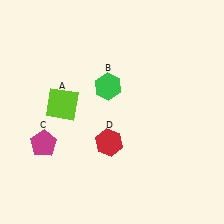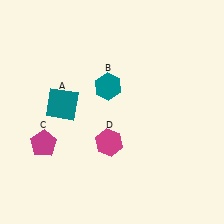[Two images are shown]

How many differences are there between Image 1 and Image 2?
There are 3 differences between the two images.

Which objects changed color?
A changed from lime to teal. B changed from green to teal. D changed from red to magenta.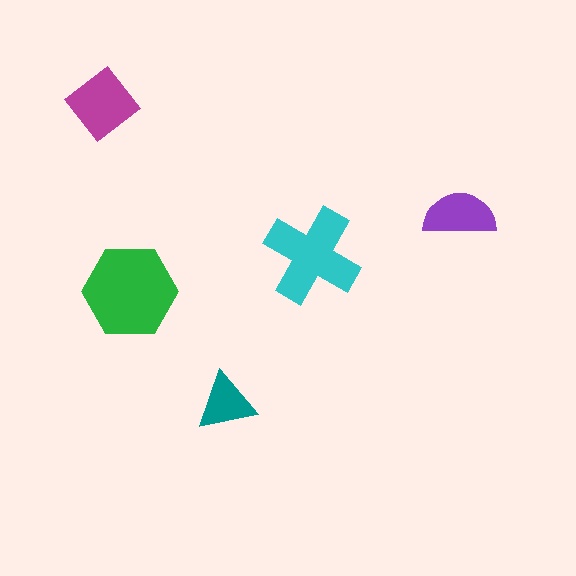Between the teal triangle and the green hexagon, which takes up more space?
The green hexagon.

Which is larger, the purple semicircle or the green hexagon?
The green hexagon.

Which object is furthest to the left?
The magenta diamond is leftmost.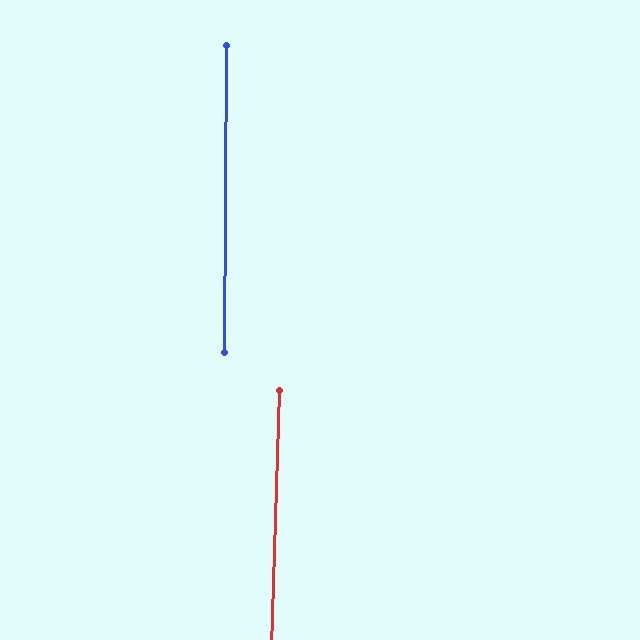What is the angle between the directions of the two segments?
Approximately 1 degree.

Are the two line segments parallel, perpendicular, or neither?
Parallel — their directions differ by only 1.4°.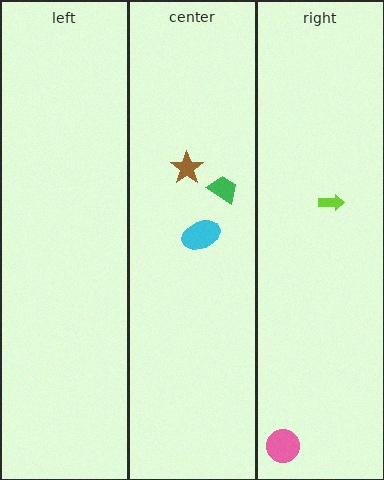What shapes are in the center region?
The green trapezoid, the brown star, the cyan ellipse.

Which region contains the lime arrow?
The right region.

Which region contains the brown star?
The center region.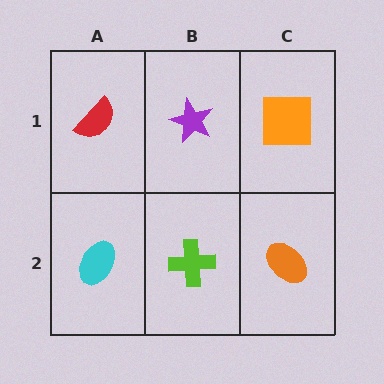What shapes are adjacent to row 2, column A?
A red semicircle (row 1, column A), a lime cross (row 2, column B).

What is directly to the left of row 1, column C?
A purple star.